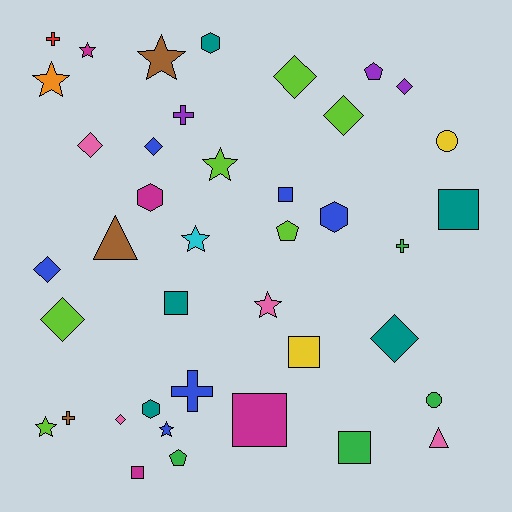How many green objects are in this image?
There are 4 green objects.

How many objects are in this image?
There are 40 objects.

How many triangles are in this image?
There are 2 triangles.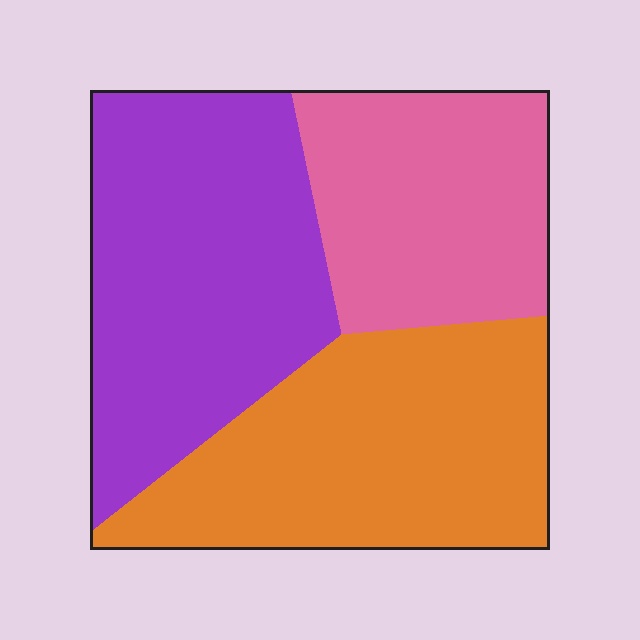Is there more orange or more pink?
Orange.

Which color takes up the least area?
Pink, at roughly 25%.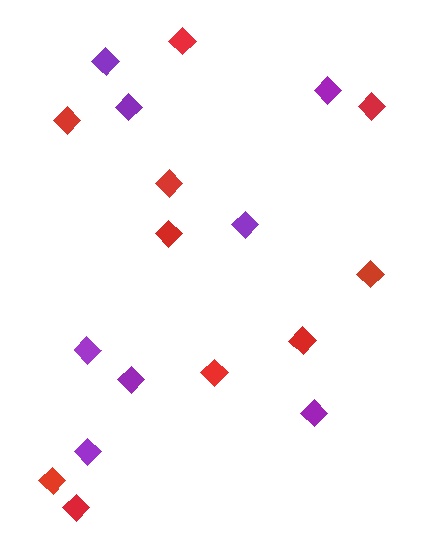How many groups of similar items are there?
There are 2 groups: one group of red diamonds (10) and one group of purple diamonds (8).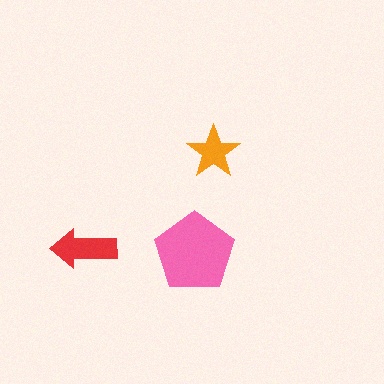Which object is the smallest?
The orange star.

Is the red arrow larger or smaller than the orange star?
Larger.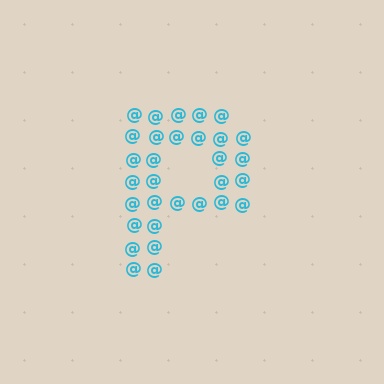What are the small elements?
The small elements are at signs.